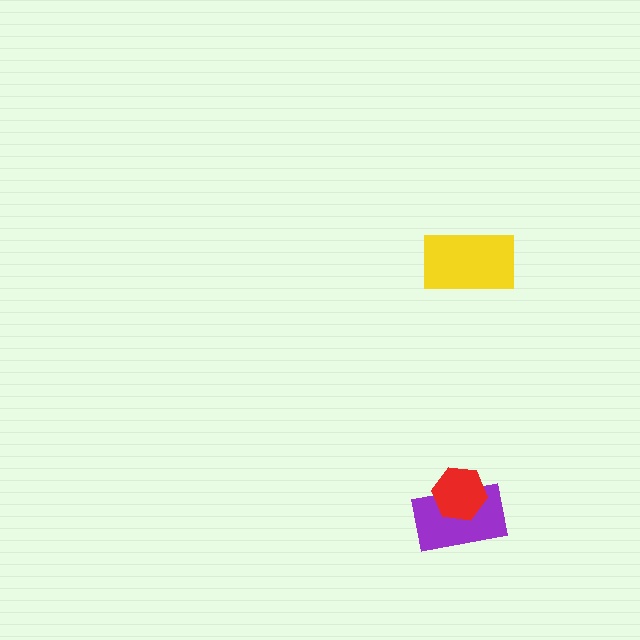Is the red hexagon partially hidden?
No, no other shape covers it.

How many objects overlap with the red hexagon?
1 object overlaps with the red hexagon.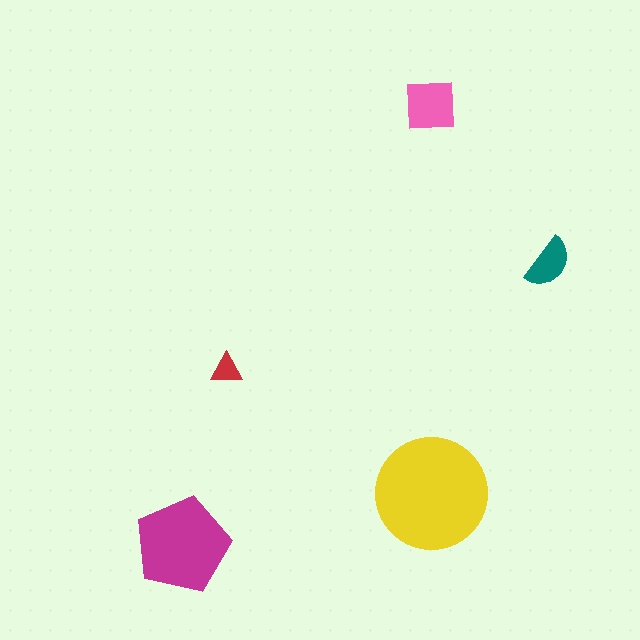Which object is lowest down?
The magenta pentagon is bottommost.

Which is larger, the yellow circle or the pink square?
The yellow circle.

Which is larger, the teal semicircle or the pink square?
The pink square.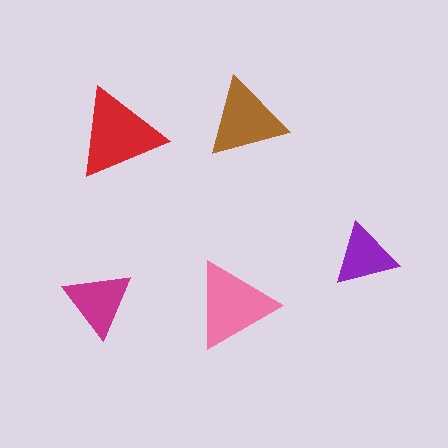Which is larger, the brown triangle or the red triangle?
The red one.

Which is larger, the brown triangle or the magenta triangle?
The brown one.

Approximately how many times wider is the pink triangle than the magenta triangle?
About 1.5 times wider.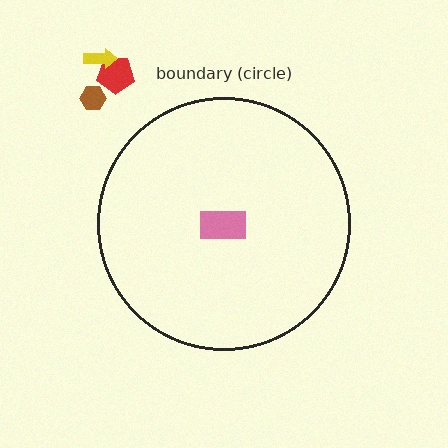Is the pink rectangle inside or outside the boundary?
Inside.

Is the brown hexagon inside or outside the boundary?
Outside.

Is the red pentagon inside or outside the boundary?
Outside.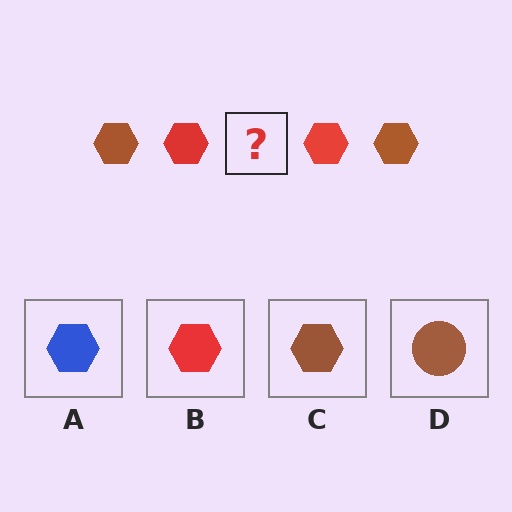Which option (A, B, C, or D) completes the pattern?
C.